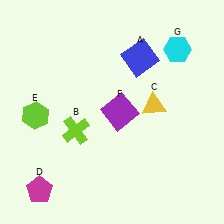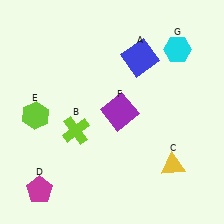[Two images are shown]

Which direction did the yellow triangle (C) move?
The yellow triangle (C) moved down.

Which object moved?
The yellow triangle (C) moved down.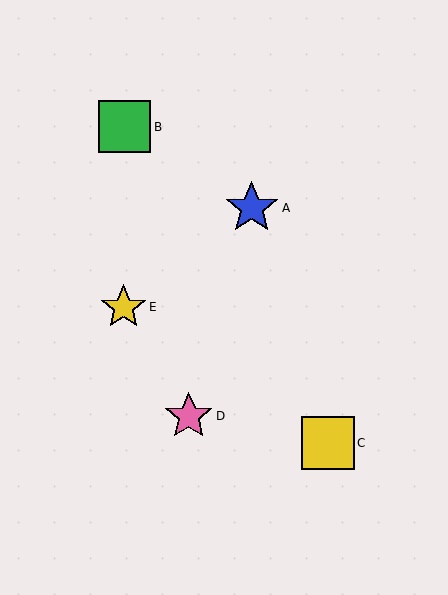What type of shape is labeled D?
Shape D is a pink star.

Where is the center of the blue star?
The center of the blue star is at (252, 208).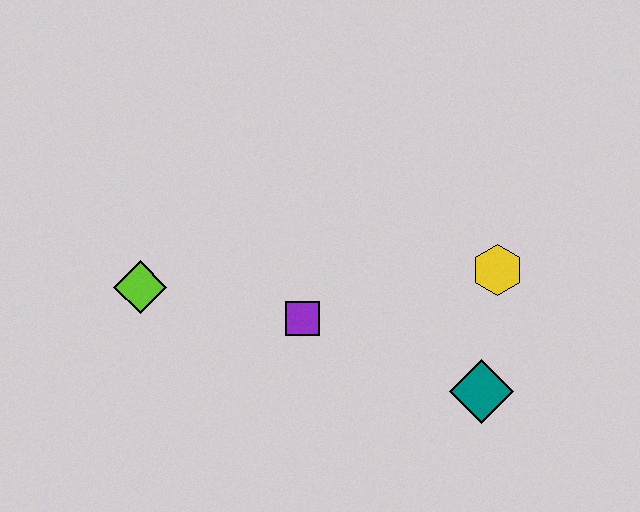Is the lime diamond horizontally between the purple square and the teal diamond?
No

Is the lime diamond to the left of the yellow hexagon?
Yes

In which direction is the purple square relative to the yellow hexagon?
The purple square is to the left of the yellow hexagon.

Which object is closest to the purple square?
The lime diamond is closest to the purple square.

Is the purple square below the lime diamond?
Yes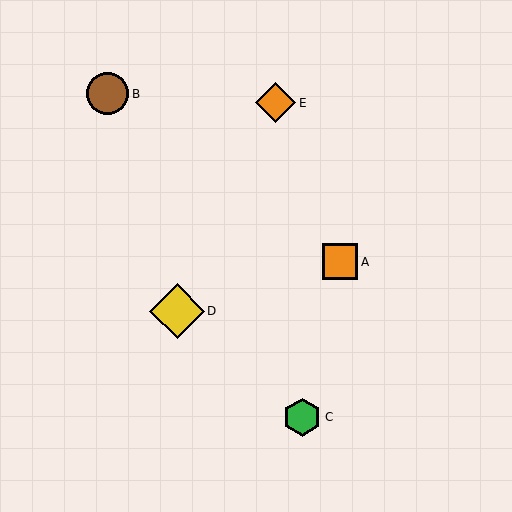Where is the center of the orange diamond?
The center of the orange diamond is at (276, 103).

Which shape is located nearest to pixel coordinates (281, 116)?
The orange diamond (labeled E) at (276, 103) is nearest to that location.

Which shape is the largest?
The yellow diamond (labeled D) is the largest.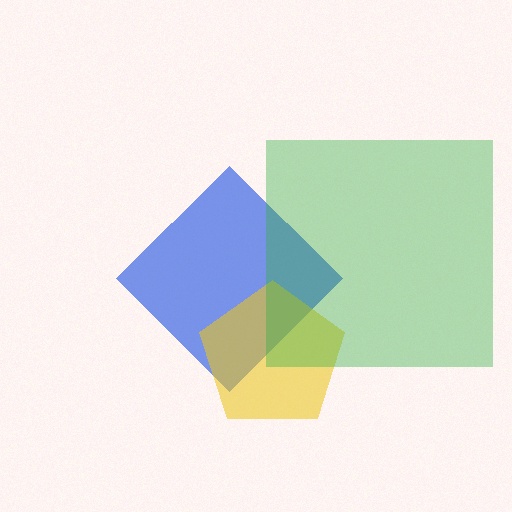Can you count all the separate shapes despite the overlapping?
Yes, there are 3 separate shapes.